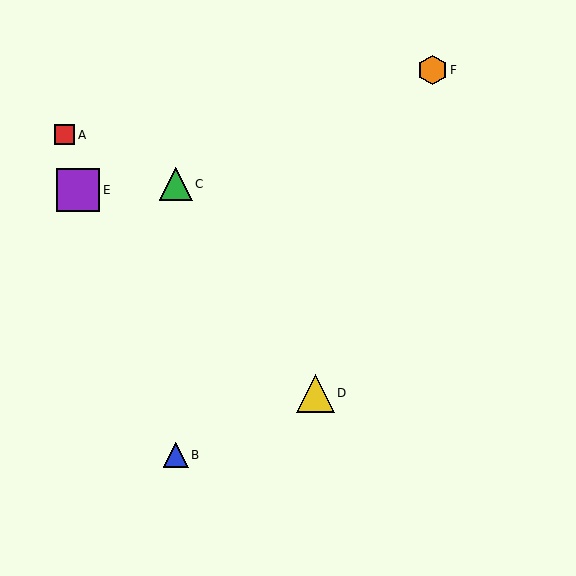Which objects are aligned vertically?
Objects B, C are aligned vertically.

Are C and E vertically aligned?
No, C is at x≈176 and E is at x≈78.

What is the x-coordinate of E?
Object E is at x≈78.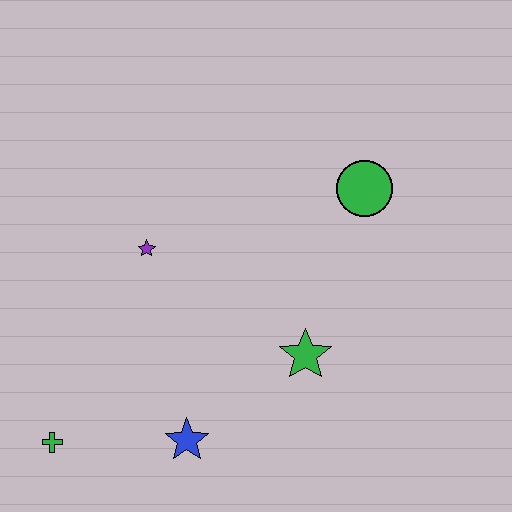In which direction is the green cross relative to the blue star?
The green cross is to the left of the blue star.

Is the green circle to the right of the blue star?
Yes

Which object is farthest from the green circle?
The green cross is farthest from the green circle.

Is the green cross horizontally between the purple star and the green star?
No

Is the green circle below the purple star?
No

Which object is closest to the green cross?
The blue star is closest to the green cross.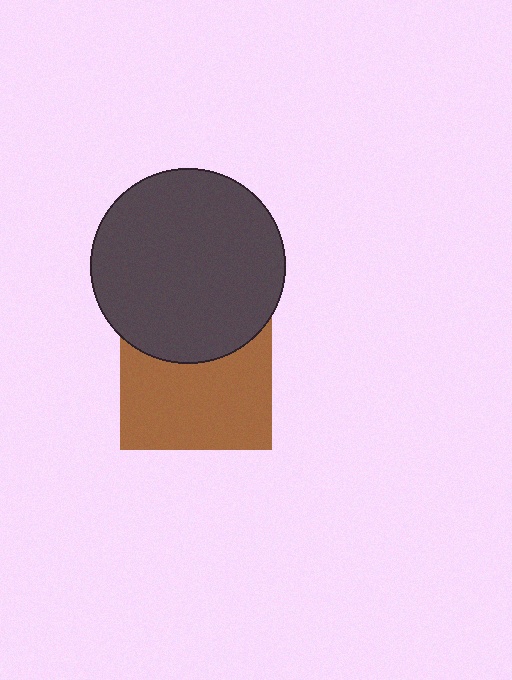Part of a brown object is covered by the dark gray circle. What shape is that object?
It is a square.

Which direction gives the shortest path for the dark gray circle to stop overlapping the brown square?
Moving up gives the shortest separation.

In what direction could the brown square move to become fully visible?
The brown square could move down. That would shift it out from behind the dark gray circle entirely.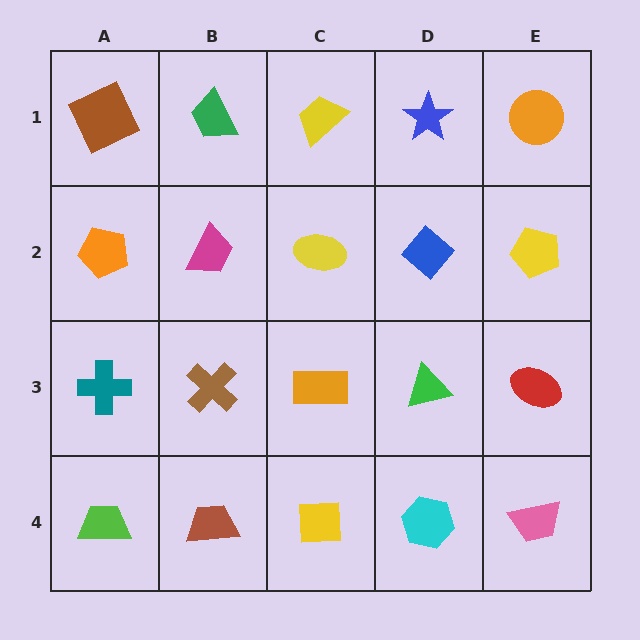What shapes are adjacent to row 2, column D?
A blue star (row 1, column D), a green triangle (row 3, column D), a yellow ellipse (row 2, column C), a yellow pentagon (row 2, column E).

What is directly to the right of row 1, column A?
A green trapezoid.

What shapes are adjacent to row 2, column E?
An orange circle (row 1, column E), a red ellipse (row 3, column E), a blue diamond (row 2, column D).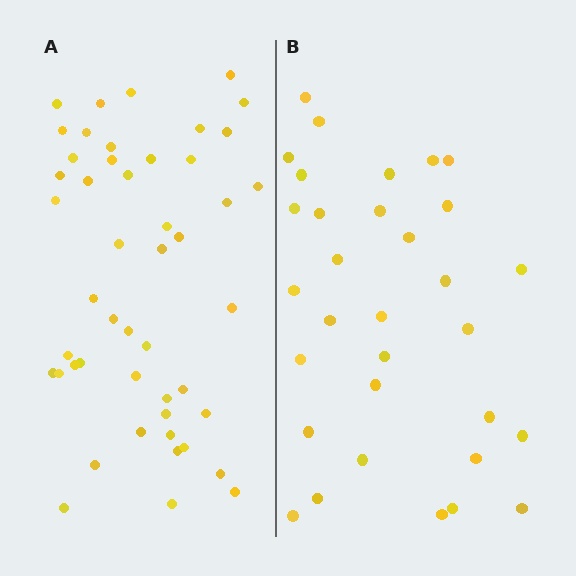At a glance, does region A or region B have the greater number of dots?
Region A (the left region) has more dots.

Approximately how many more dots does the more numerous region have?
Region A has approximately 15 more dots than region B.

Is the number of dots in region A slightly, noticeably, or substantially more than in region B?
Region A has substantially more. The ratio is roughly 1.5 to 1.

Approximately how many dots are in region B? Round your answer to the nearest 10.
About 30 dots. (The exact count is 32, which rounds to 30.)